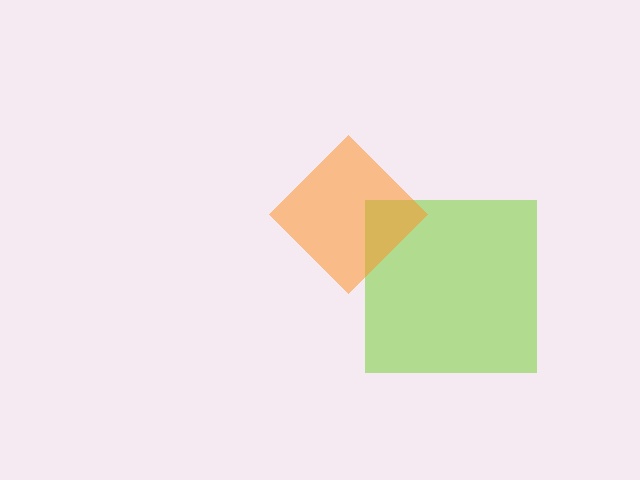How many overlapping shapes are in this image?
There are 2 overlapping shapes in the image.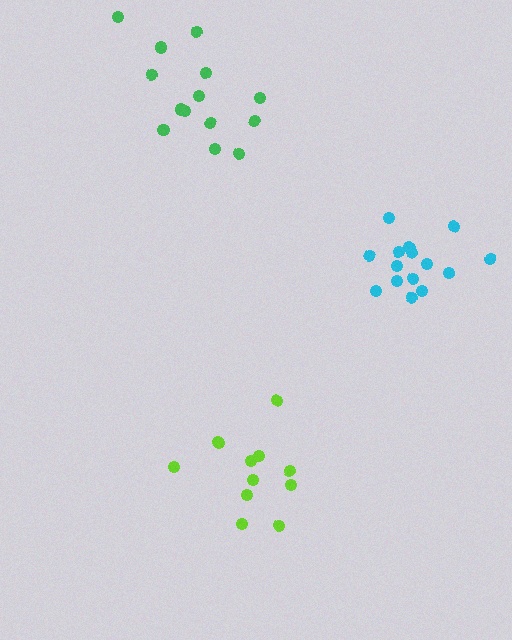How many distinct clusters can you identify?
There are 3 distinct clusters.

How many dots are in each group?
Group 1: 15 dots, Group 2: 12 dots, Group 3: 14 dots (41 total).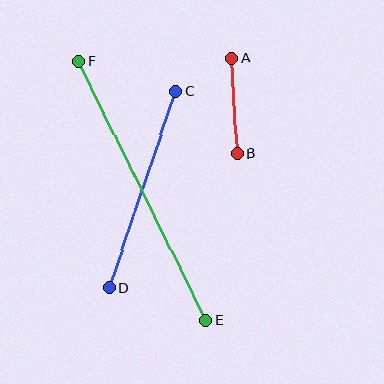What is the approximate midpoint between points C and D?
The midpoint is at approximately (142, 190) pixels.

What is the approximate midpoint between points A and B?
The midpoint is at approximately (234, 106) pixels.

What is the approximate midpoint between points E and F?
The midpoint is at approximately (142, 191) pixels.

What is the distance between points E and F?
The distance is approximately 288 pixels.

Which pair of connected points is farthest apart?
Points E and F are farthest apart.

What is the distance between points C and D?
The distance is approximately 207 pixels.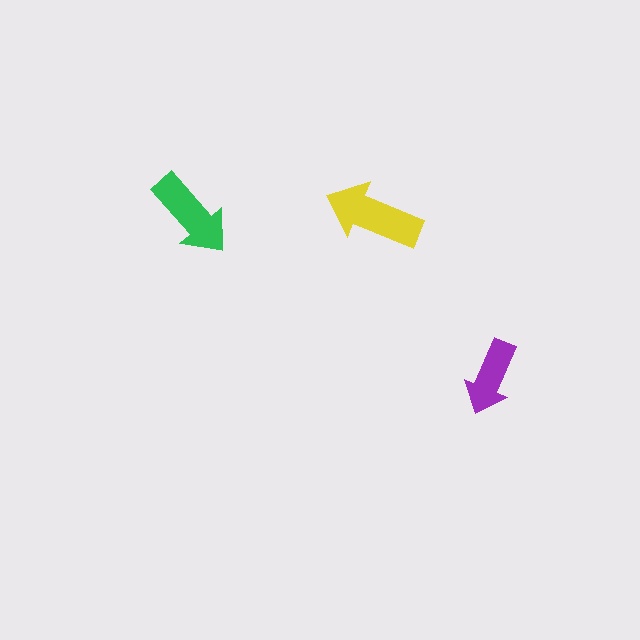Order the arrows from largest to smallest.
the yellow one, the green one, the purple one.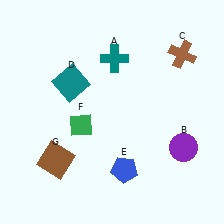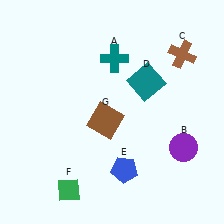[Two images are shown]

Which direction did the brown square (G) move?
The brown square (G) moved right.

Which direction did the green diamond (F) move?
The green diamond (F) moved down.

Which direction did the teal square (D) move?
The teal square (D) moved right.